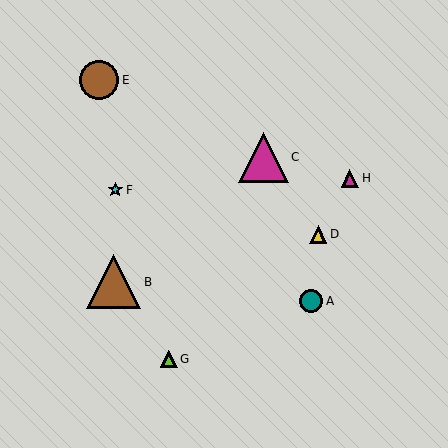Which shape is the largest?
The brown triangle (labeled B) is the largest.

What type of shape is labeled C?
Shape C is a magenta triangle.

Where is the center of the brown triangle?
The center of the brown triangle is at (114, 282).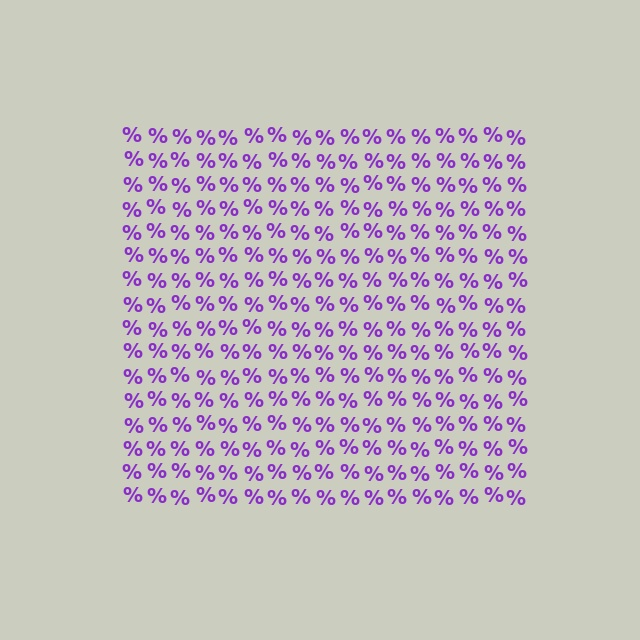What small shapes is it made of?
It is made of small percent signs.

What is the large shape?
The large shape is a square.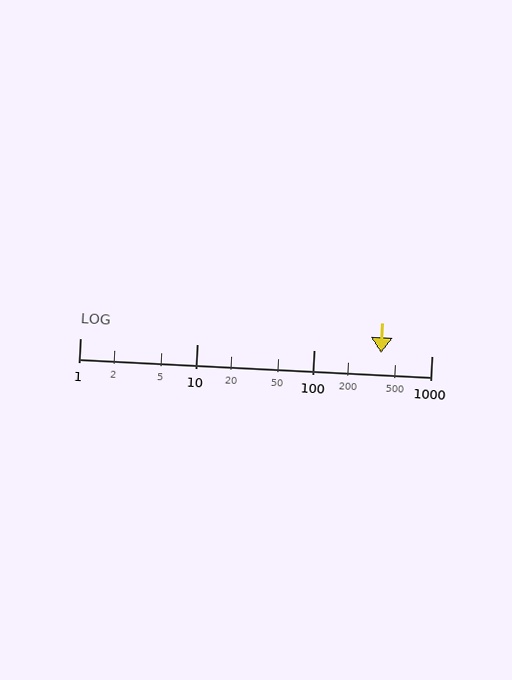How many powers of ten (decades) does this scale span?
The scale spans 3 decades, from 1 to 1000.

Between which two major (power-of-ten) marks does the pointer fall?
The pointer is between 100 and 1000.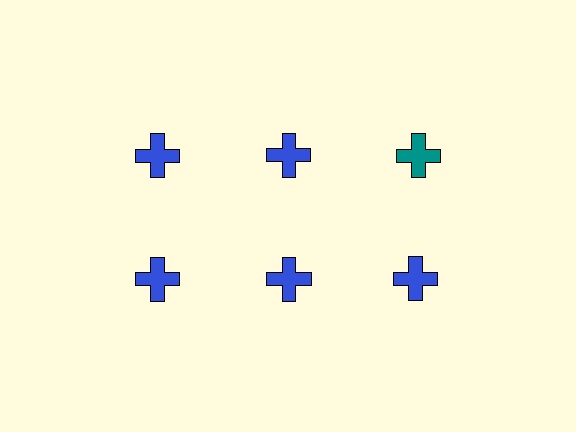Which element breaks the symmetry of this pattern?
The teal cross in the top row, center column breaks the symmetry. All other shapes are blue crosses.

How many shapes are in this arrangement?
There are 6 shapes arranged in a grid pattern.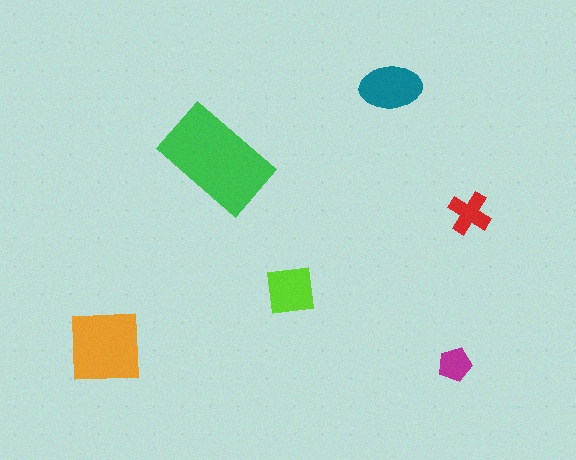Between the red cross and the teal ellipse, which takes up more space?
The teal ellipse.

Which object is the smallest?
The magenta pentagon.